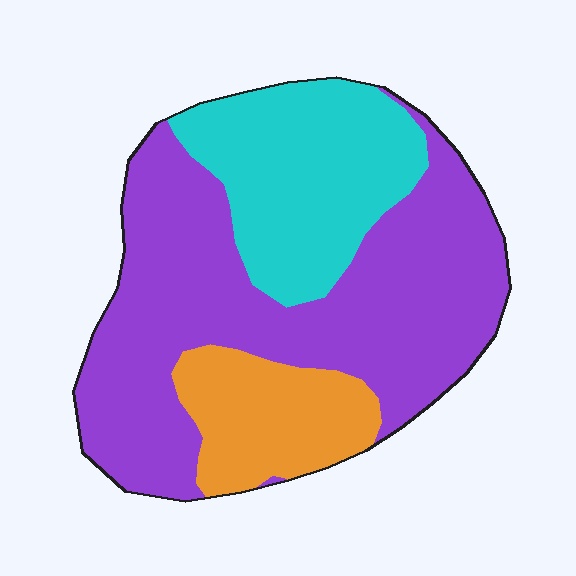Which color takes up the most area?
Purple, at roughly 55%.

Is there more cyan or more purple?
Purple.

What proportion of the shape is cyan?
Cyan covers about 25% of the shape.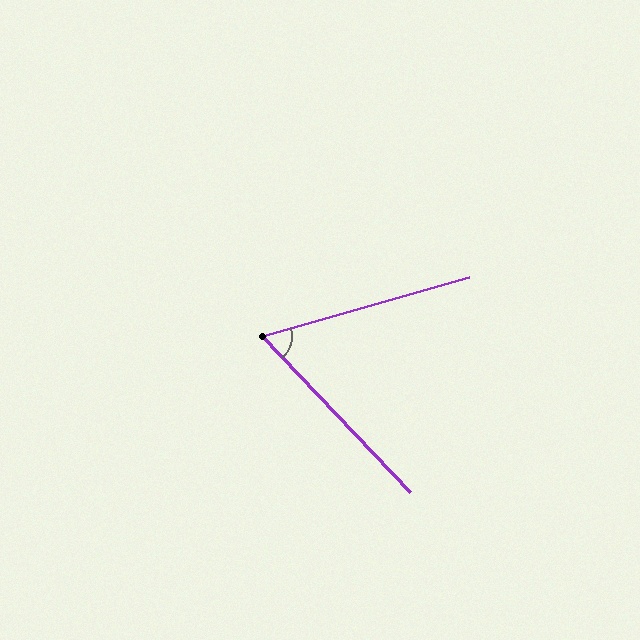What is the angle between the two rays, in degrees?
Approximately 62 degrees.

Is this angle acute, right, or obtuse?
It is acute.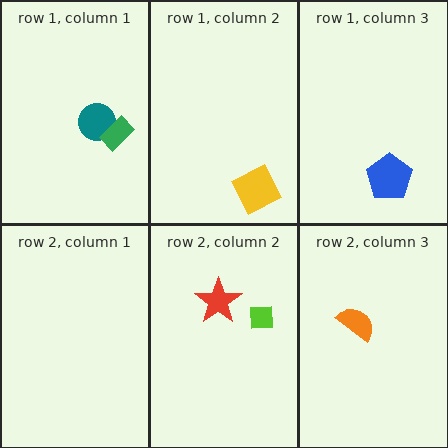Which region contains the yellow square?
The row 1, column 2 region.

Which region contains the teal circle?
The row 1, column 1 region.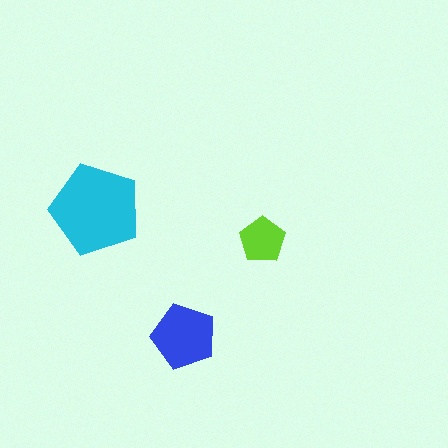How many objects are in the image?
There are 3 objects in the image.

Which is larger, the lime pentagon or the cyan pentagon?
The cyan one.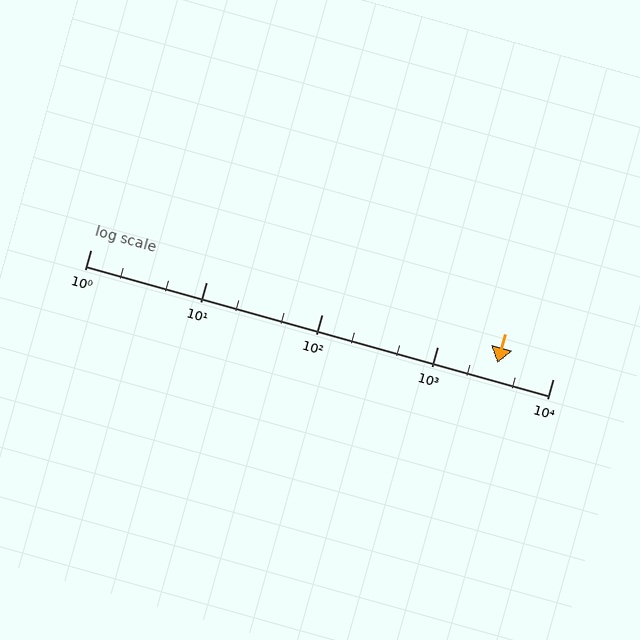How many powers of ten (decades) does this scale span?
The scale spans 4 decades, from 1 to 10000.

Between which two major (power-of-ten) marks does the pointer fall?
The pointer is between 1000 and 10000.